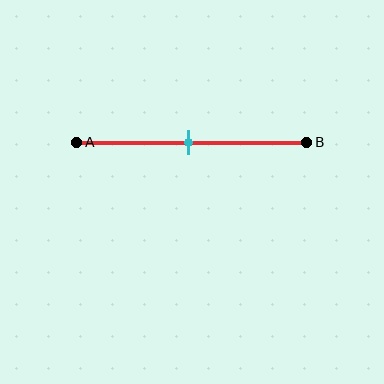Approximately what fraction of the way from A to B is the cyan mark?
The cyan mark is approximately 50% of the way from A to B.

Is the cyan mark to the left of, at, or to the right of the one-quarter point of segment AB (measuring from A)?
The cyan mark is to the right of the one-quarter point of segment AB.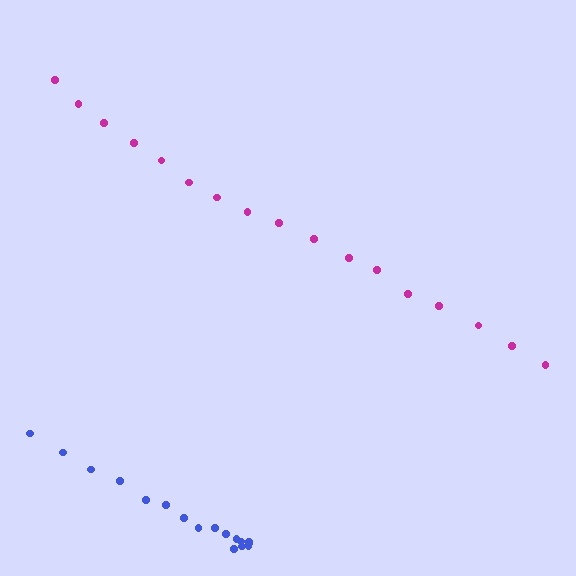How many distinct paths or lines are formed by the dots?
There are 2 distinct paths.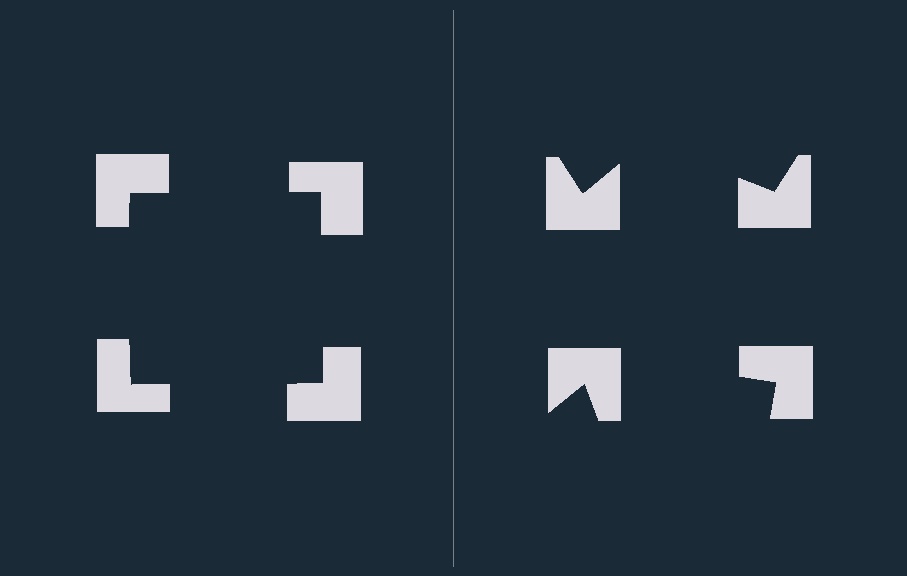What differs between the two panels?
The notched squares are positioned identically on both sides; only the wedge orientations differ. On the left they align to a square; on the right they are misaligned.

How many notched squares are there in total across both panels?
8 — 4 on each side.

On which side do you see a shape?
An illusory square appears on the left side. On the right side the wedge cuts are rotated, so no coherent shape forms.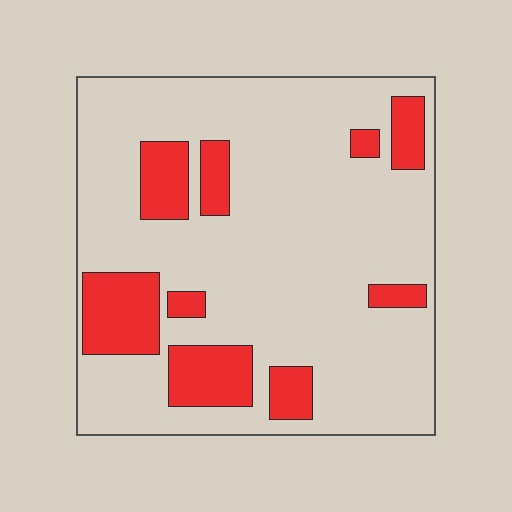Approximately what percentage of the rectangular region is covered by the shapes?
Approximately 20%.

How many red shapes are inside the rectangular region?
9.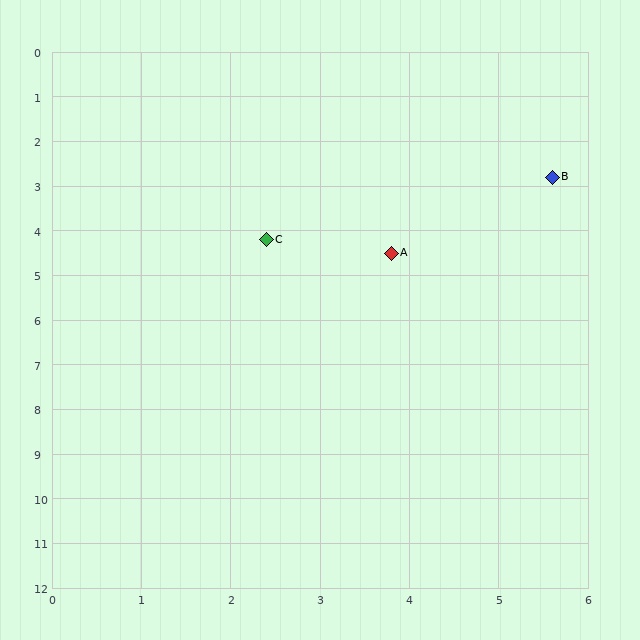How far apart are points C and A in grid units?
Points C and A are about 1.4 grid units apart.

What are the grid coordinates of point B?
Point B is at approximately (5.6, 2.8).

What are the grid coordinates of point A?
Point A is at approximately (3.8, 4.5).